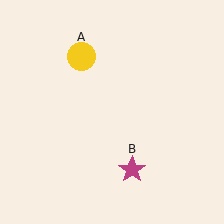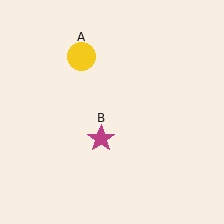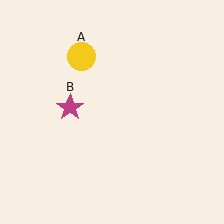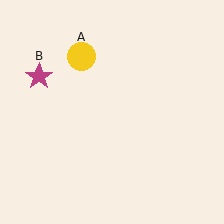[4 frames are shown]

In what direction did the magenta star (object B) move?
The magenta star (object B) moved up and to the left.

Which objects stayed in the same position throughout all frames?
Yellow circle (object A) remained stationary.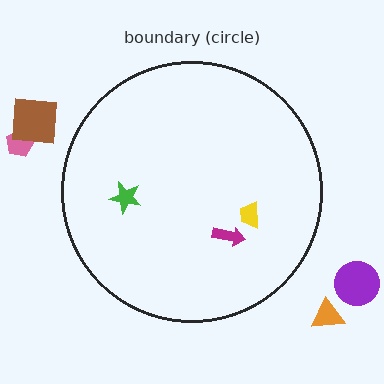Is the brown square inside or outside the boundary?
Outside.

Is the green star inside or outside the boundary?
Inside.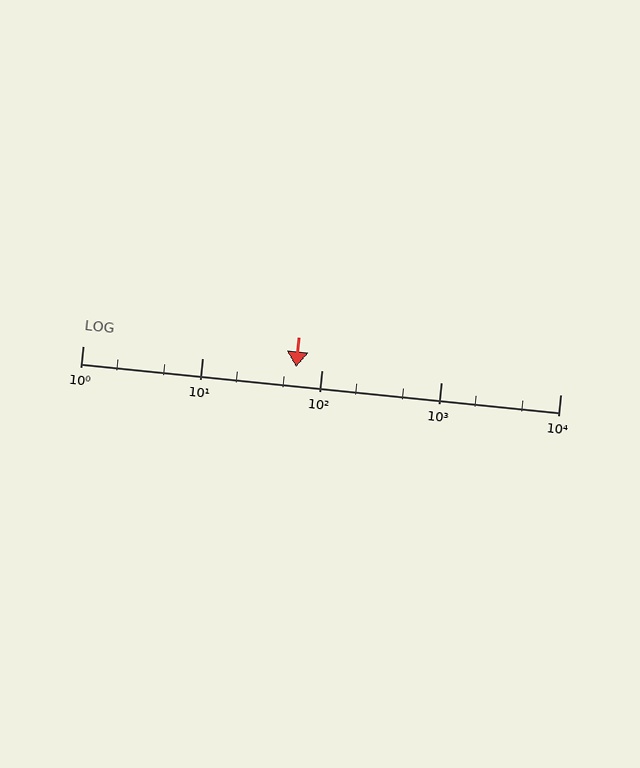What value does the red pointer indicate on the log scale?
The pointer indicates approximately 61.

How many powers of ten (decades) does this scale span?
The scale spans 4 decades, from 1 to 10000.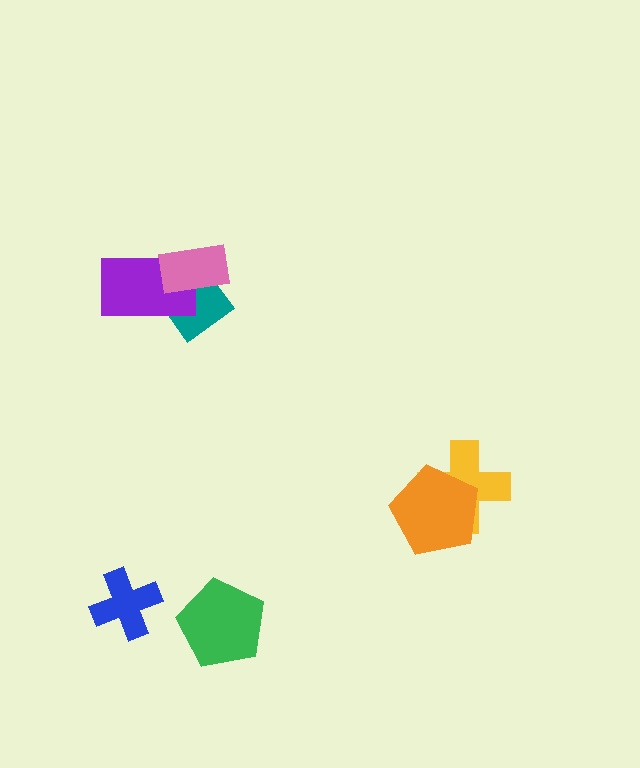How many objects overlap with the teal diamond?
2 objects overlap with the teal diamond.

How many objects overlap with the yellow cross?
1 object overlaps with the yellow cross.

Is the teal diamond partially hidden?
Yes, it is partially covered by another shape.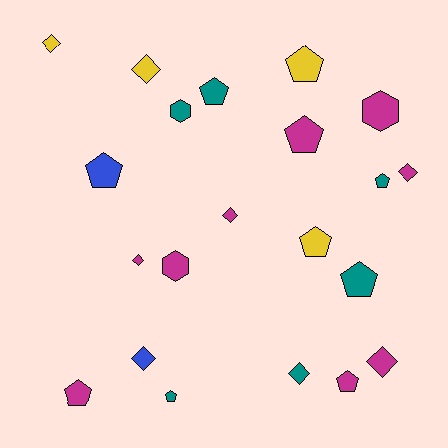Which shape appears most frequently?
Pentagon, with 10 objects.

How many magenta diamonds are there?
There are 4 magenta diamonds.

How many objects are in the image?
There are 21 objects.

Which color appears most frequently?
Magenta, with 9 objects.